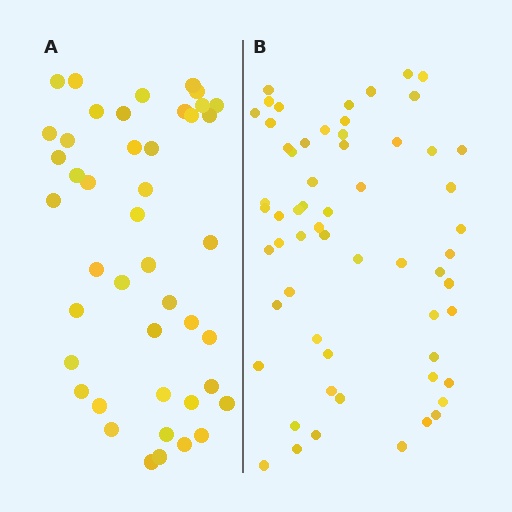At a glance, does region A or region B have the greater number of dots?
Region B (the right region) has more dots.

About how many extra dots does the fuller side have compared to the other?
Region B has approximately 15 more dots than region A.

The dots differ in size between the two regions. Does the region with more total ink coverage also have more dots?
No. Region A has more total ink coverage because its dots are larger, but region B actually contains more individual dots. Total area can be misleading — the number of items is what matters here.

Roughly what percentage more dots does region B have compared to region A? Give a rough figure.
About 35% more.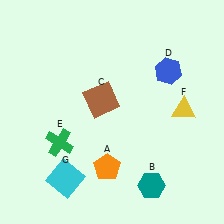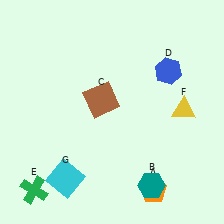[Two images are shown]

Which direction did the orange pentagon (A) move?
The orange pentagon (A) moved right.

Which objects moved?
The objects that moved are: the orange pentagon (A), the green cross (E).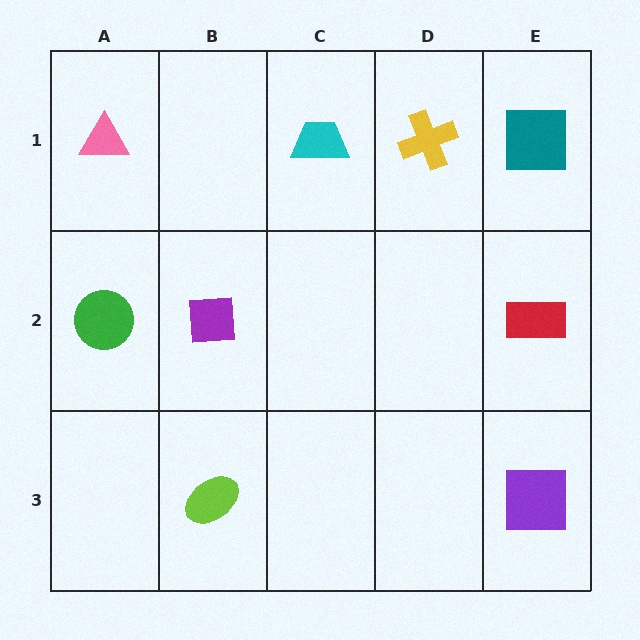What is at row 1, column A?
A pink triangle.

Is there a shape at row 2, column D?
No, that cell is empty.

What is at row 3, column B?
A lime ellipse.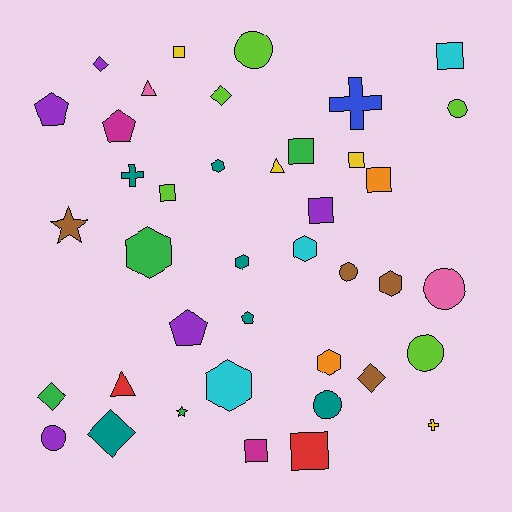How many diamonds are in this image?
There are 5 diamonds.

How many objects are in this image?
There are 40 objects.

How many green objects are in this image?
There are 4 green objects.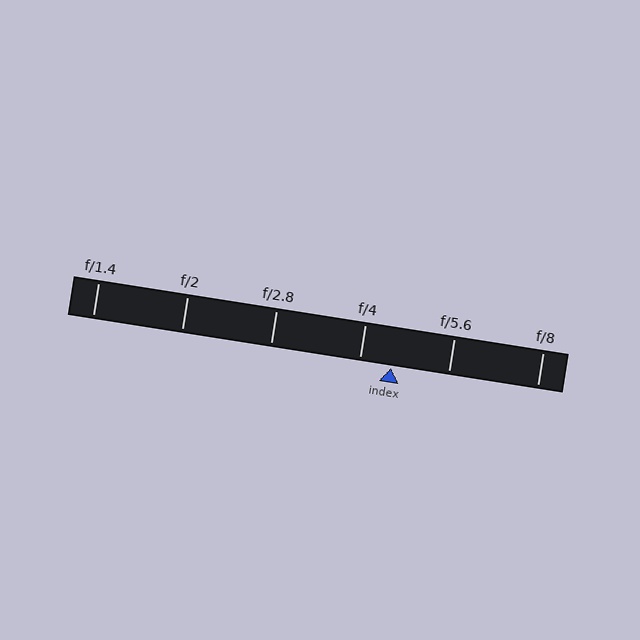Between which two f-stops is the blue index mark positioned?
The index mark is between f/4 and f/5.6.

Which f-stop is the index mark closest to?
The index mark is closest to f/4.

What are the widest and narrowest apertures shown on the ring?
The widest aperture shown is f/1.4 and the narrowest is f/8.